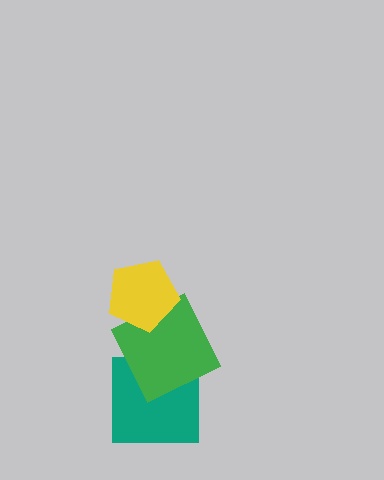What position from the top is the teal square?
The teal square is 3rd from the top.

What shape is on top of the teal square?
The green square is on top of the teal square.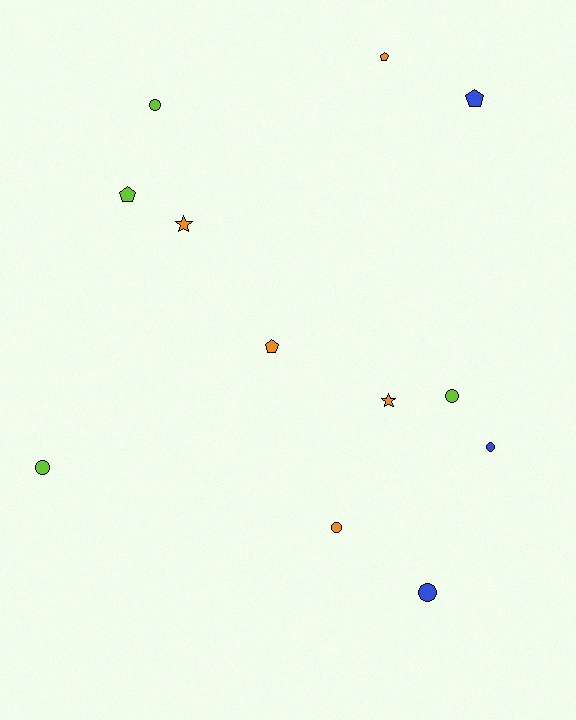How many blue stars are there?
There are no blue stars.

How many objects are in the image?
There are 12 objects.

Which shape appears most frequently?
Circle, with 6 objects.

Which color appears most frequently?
Orange, with 5 objects.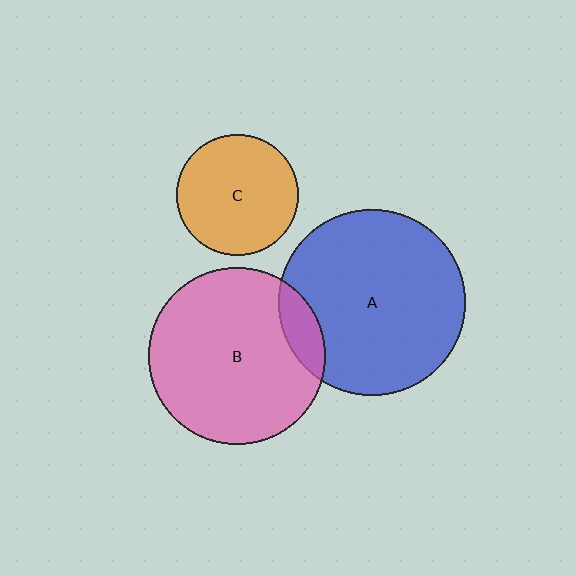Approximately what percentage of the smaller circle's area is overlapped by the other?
Approximately 10%.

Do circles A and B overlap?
Yes.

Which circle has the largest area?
Circle A (blue).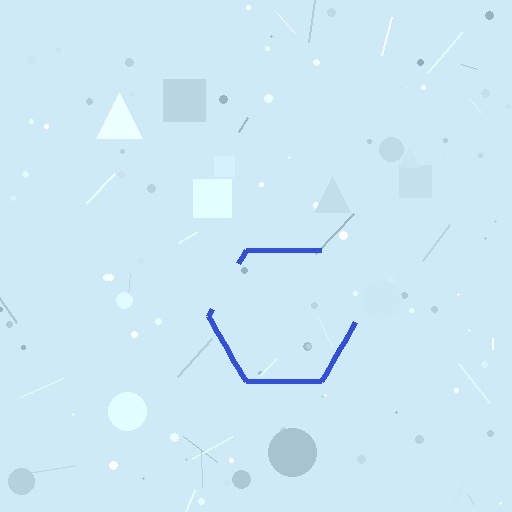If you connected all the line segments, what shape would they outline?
They would outline a hexagon.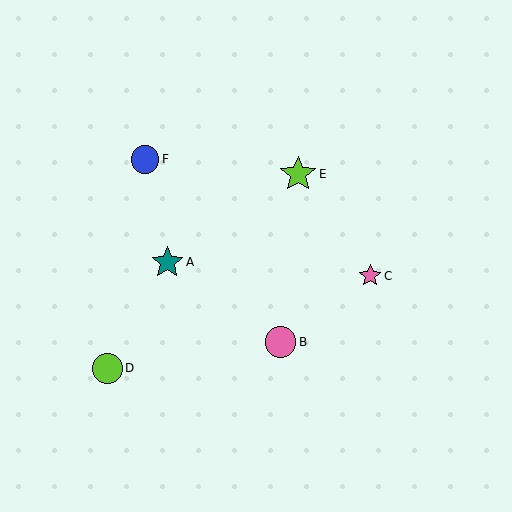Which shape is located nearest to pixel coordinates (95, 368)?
The lime circle (labeled D) at (108, 368) is nearest to that location.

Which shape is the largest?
The lime star (labeled E) is the largest.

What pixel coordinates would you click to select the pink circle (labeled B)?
Click at (281, 342) to select the pink circle B.